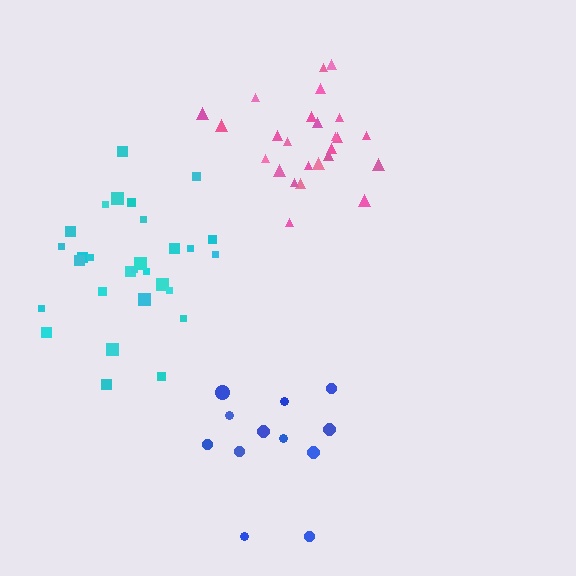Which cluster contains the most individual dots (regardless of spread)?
Cyan (29).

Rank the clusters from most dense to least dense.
pink, cyan, blue.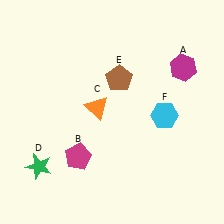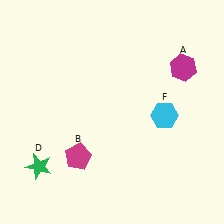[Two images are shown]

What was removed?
The orange triangle (C), the brown pentagon (E) were removed in Image 2.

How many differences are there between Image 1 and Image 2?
There are 2 differences between the two images.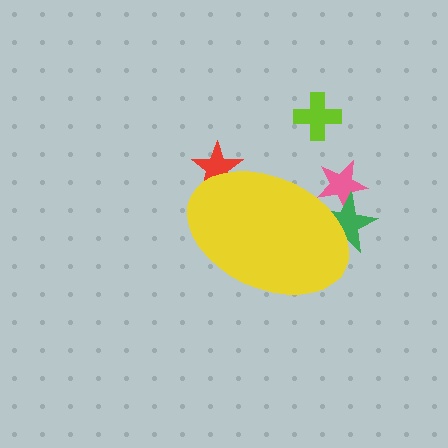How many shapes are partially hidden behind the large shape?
3 shapes are partially hidden.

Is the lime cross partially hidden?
No, the lime cross is fully visible.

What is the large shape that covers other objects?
A yellow ellipse.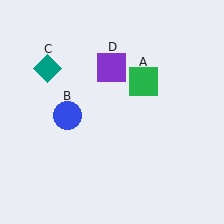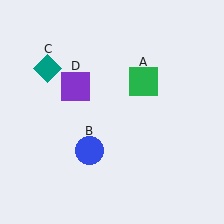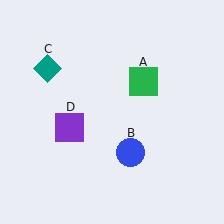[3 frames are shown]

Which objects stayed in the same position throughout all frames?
Green square (object A) and teal diamond (object C) remained stationary.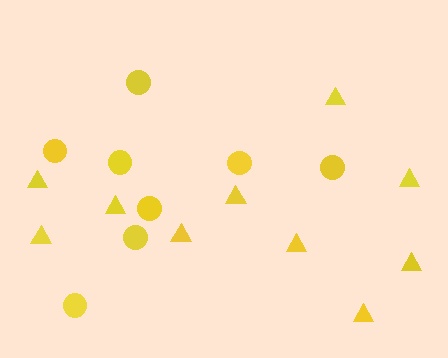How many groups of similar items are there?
There are 2 groups: one group of circles (8) and one group of triangles (10).